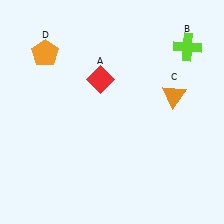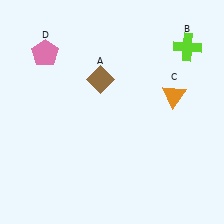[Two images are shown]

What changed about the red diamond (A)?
In Image 1, A is red. In Image 2, it changed to brown.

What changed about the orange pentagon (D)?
In Image 1, D is orange. In Image 2, it changed to pink.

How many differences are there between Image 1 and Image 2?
There are 2 differences between the two images.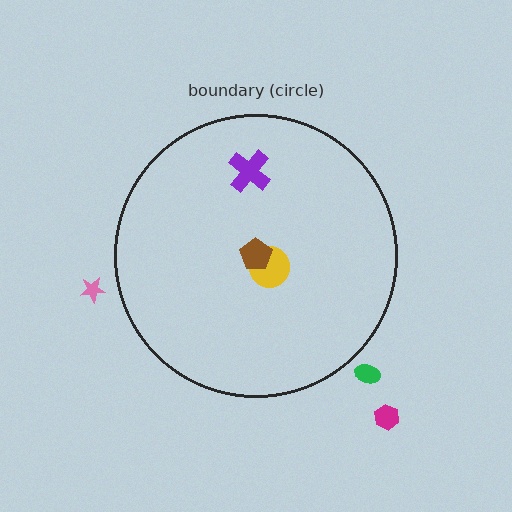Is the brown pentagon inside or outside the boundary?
Inside.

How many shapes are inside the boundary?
3 inside, 3 outside.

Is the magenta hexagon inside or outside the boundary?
Outside.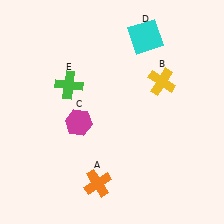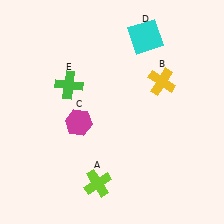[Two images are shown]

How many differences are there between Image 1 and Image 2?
There is 1 difference between the two images.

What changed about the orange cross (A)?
In Image 1, A is orange. In Image 2, it changed to lime.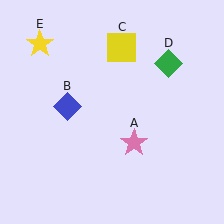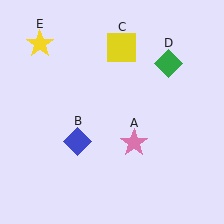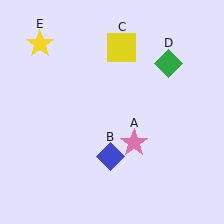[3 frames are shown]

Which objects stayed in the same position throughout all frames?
Pink star (object A) and yellow square (object C) and green diamond (object D) and yellow star (object E) remained stationary.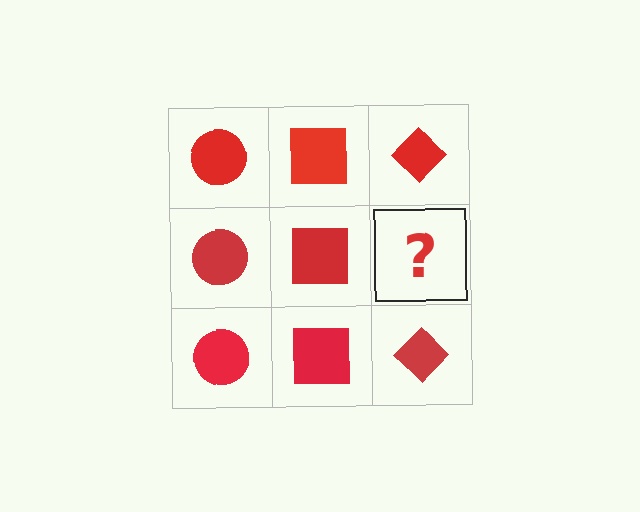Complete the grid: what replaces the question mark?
The question mark should be replaced with a red diamond.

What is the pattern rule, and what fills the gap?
The rule is that each column has a consistent shape. The gap should be filled with a red diamond.